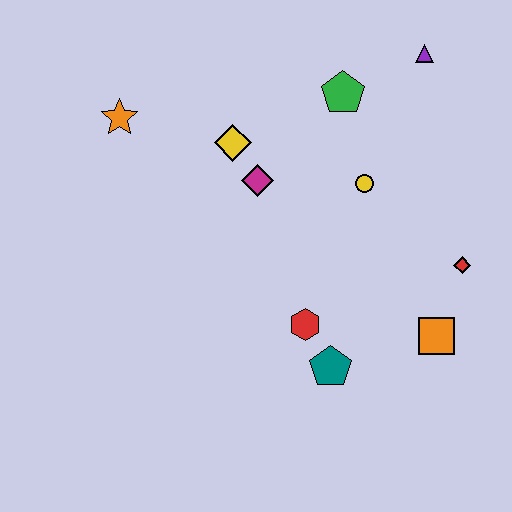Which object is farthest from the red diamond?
The orange star is farthest from the red diamond.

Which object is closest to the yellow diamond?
The magenta diamond is closest to the yellow diamond.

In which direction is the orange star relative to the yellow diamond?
The orange star is to the left of the yellow diamond.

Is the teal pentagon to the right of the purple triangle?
No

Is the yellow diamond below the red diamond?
No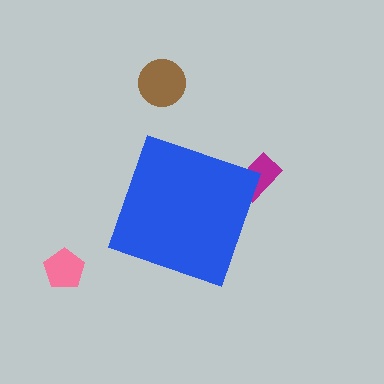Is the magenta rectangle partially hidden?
Yes, the magenta rectangle is partially hidden behind the blue diamond.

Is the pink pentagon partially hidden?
No, the pink pentagon is fully visible.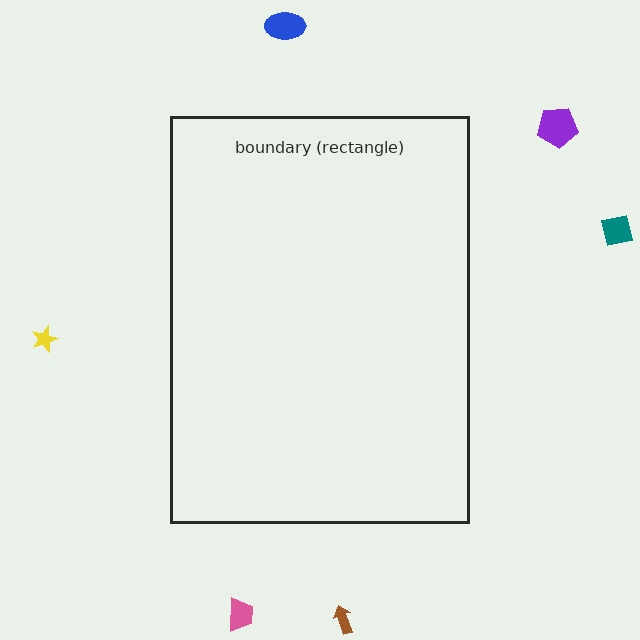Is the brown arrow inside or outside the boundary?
Outside.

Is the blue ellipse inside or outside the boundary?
Outside.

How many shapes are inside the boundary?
0 inside, 6 outside.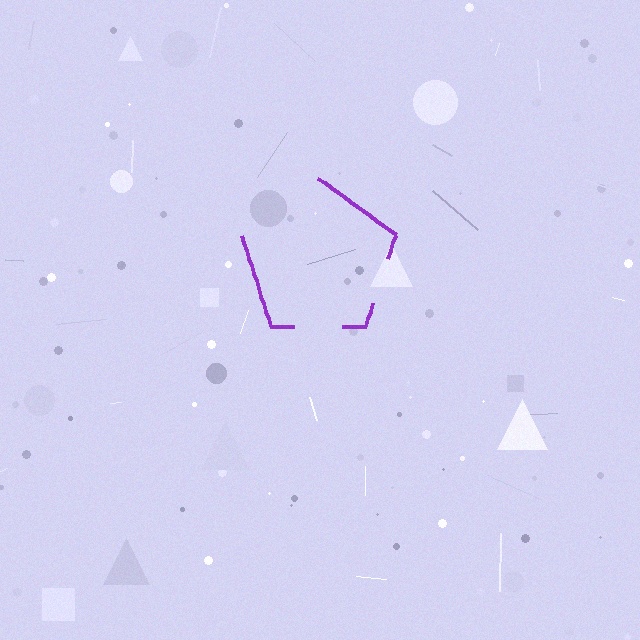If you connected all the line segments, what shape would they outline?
They would outline a pentagon.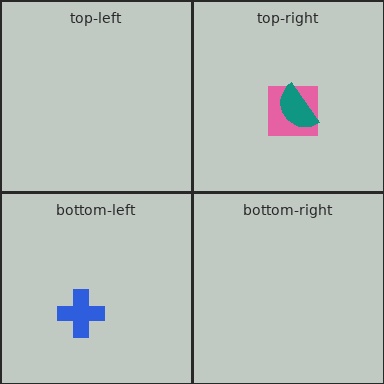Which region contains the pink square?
The top-right region.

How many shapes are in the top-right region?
2.